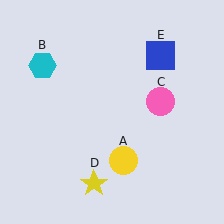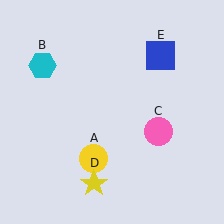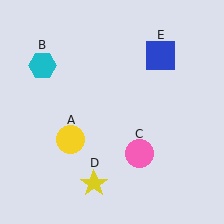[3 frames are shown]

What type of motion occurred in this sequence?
The yellow circle (object A), pink circle (object C) rotated clockwise around the center of the scene.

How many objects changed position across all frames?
2 objects changed position: yellow circle (object A), pink circle (object C).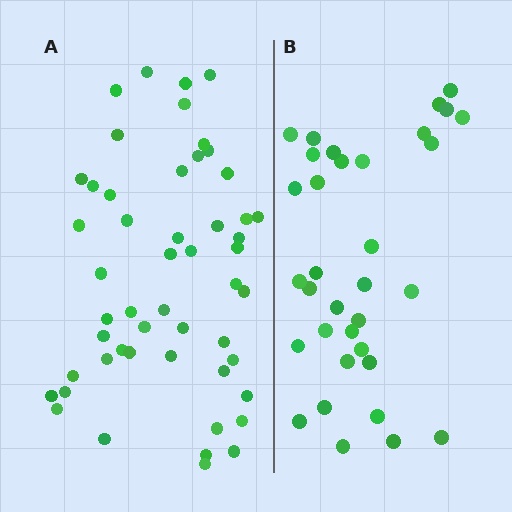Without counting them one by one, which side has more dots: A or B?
Region A (the left region) has more dots.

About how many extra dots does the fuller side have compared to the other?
Region A has approximately 15 more dots than region B.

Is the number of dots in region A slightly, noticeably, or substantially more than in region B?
Region A has substantially more. The ratio is roughly 1.5 to 1.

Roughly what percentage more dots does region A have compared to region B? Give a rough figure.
About 50% more.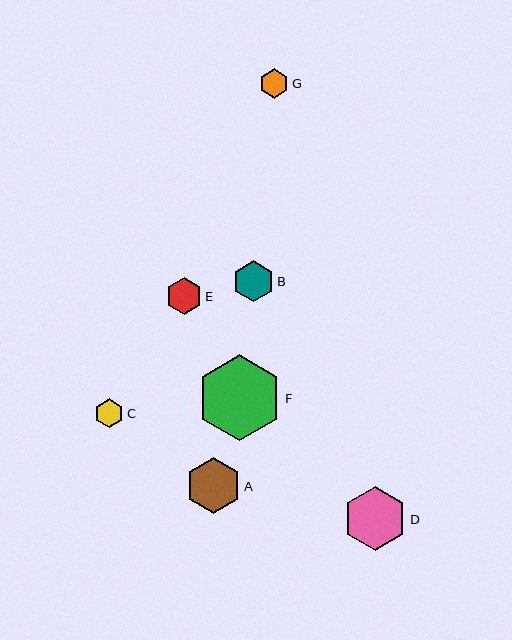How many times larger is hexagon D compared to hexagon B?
Hexagon D is approximately 1.5 times the size of hexagon B.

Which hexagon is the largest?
Hexagon F is the largest with a size of approximately 85 pixels.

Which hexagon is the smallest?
Hexagon C is the smallest with a size of approximately 28 pixels.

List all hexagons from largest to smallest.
From largest to smallest: F, D, A, B, E, G, C.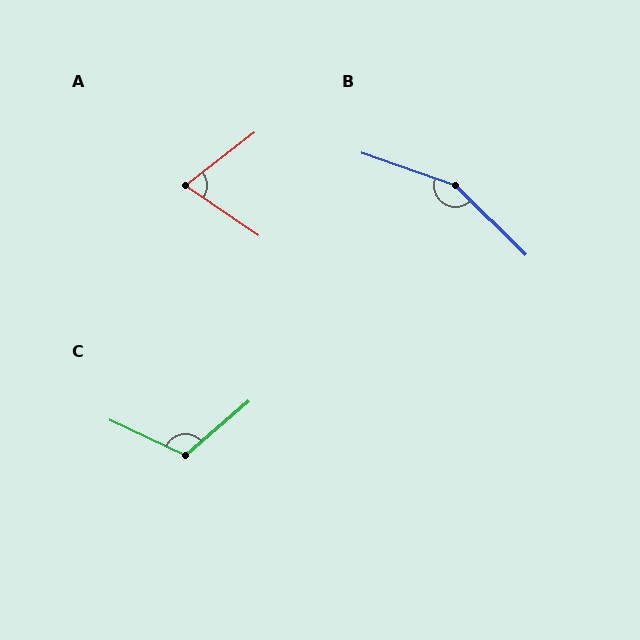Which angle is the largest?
B, at approximately 155 degrees.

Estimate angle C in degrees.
Approximately 114 degrees.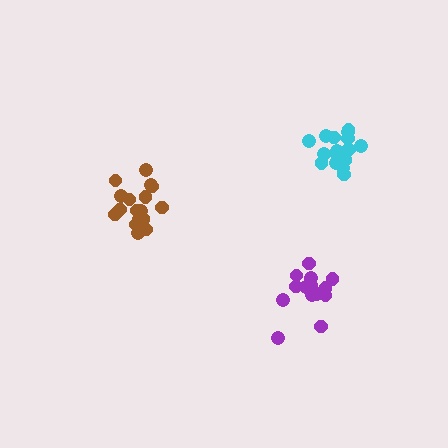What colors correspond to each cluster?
The clusters are colored: purple, brown, cyan.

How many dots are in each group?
Group 1: 15 dots, Group 2: 18 dots, Group 3: 20 dots (53 total).